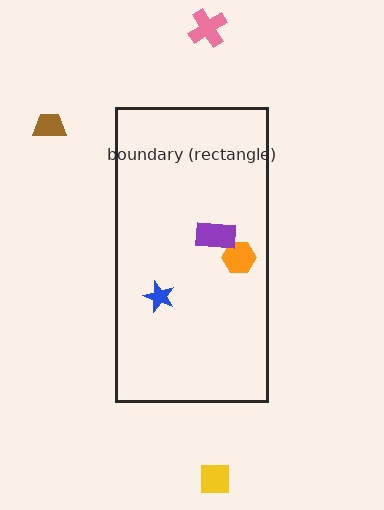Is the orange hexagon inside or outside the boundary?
Inside.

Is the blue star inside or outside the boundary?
Inside.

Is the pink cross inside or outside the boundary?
Outside.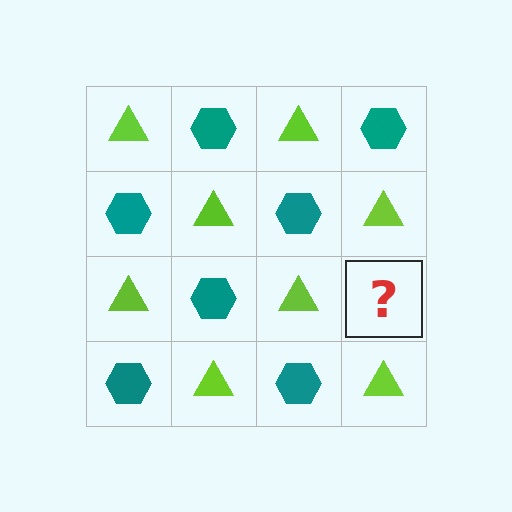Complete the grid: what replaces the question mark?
The question mark should be replaced with a teal hexagon.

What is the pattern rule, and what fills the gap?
The rule is that it alternates lime triangle and teal hexagon in a checkerboard pattern. The gap should be filled with a teal hexagon.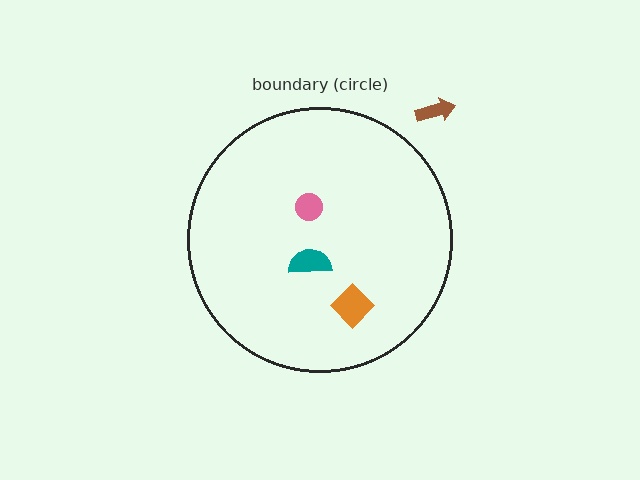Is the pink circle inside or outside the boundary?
Inside.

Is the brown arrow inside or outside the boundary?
Outside.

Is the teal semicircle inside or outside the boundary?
Inside.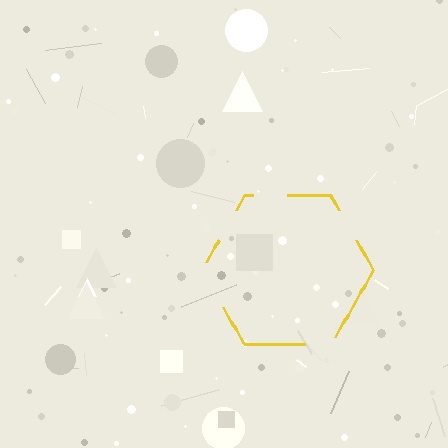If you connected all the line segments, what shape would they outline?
They would outline a hexagon.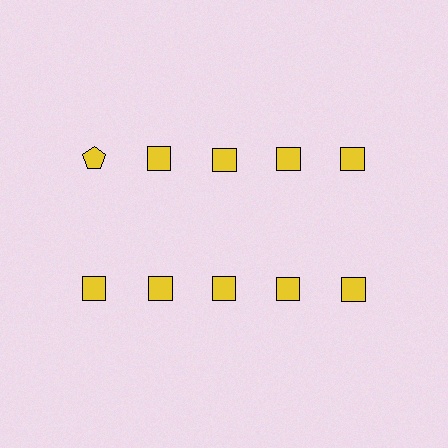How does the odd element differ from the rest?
It has a different shape: pentagon instead of square.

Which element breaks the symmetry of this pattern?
The yellow pentagon in the top row, leftmost column breaks the symmetry. All other shapes are yellow squares.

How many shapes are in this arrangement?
There are 10 shapes arranged in a grid pattern.